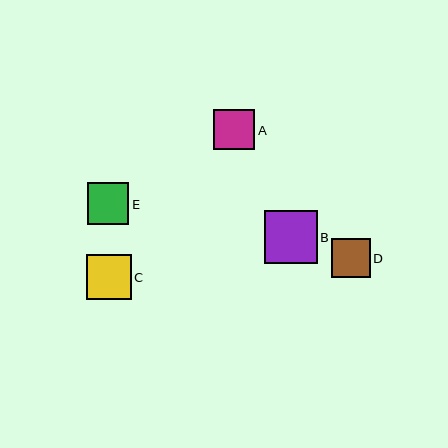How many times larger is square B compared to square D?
Square B is approximately 1.3 times the size of square D.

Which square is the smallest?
Square D is the smallest with a size of approximately 39 pixels.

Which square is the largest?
Square B is the largest with a size of approximately 53 pixels.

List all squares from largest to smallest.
From largest to smallest: B, C, E, A, D.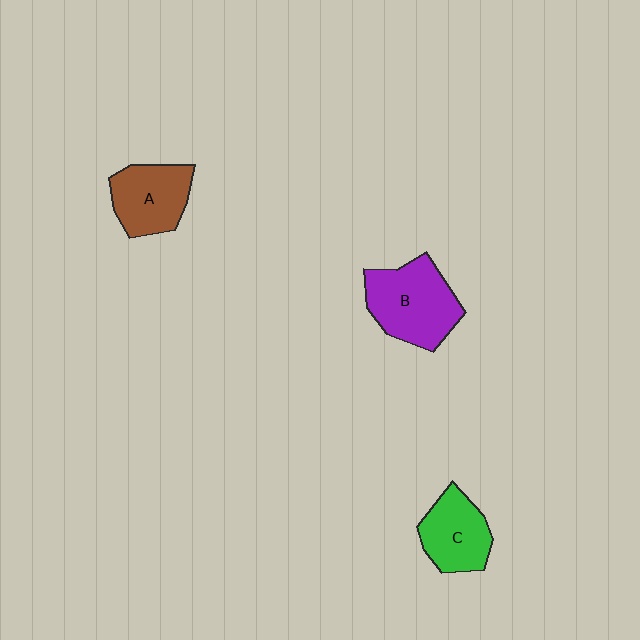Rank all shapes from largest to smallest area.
From largest to smallest: B (purple), A (brown), C (green).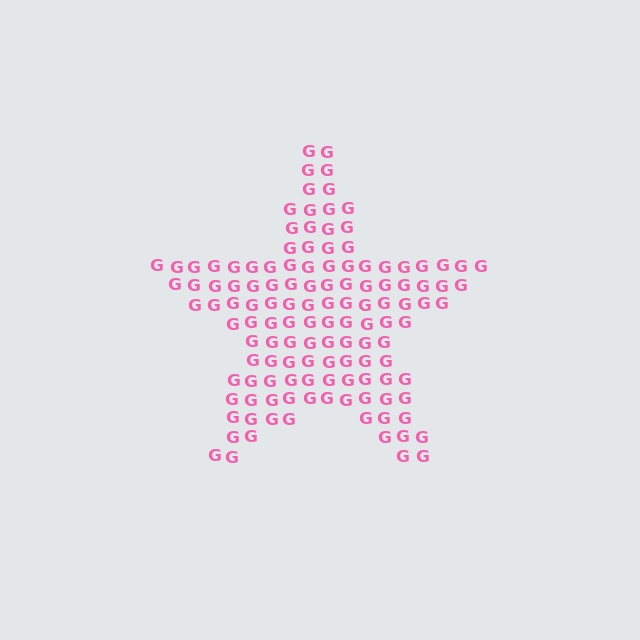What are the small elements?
The small elements are letter G's.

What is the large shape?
The large shape is a star.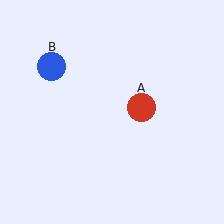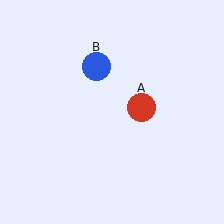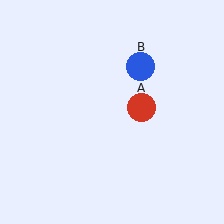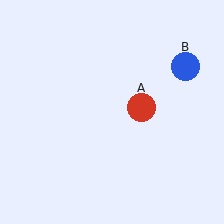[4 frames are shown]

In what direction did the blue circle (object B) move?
The blue circle (object B) moved right.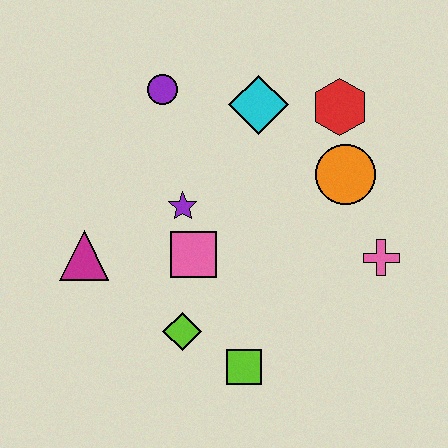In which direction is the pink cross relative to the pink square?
The pink cross is to the right of the pink square.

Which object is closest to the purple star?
The pink square is closest to the purple star.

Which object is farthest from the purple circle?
The lime square is farthest from the purple circle.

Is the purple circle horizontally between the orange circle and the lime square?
No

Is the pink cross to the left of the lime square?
No